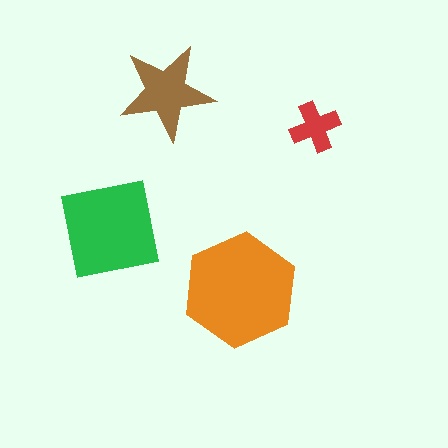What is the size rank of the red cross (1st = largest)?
4th.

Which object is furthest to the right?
The red cross is rightmost.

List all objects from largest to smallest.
The orange hexagon, the green square, the brown star, the red cross.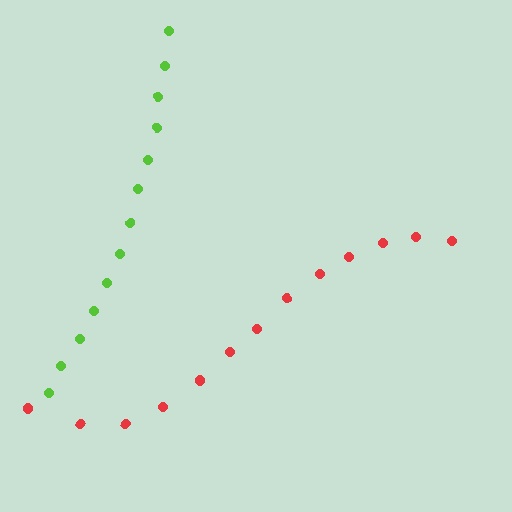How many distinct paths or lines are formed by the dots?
There are 2 distinct paths.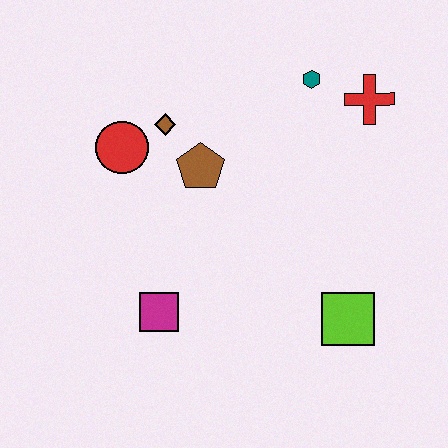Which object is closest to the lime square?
The magenta square is closest to the lime square.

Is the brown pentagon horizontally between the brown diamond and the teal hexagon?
Yes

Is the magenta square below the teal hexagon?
Yes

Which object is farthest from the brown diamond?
The lime square is farthest from the brown diamond.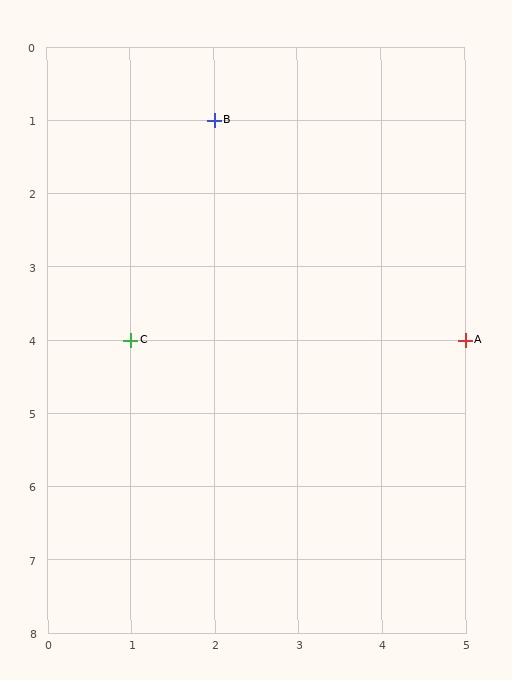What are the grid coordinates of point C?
Point C is at grid coordinates (1, 4).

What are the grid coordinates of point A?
Point A is at grid coordinates (5, 4).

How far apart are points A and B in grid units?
Points A and B are 3 columns and 3 rows apart (about 4.2 grid units diagonally).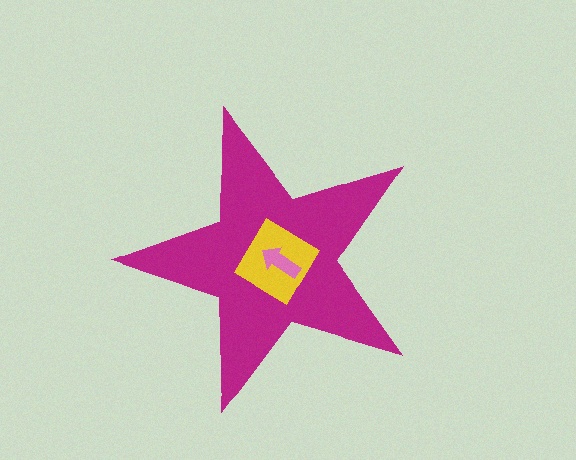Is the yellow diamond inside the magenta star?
Yes.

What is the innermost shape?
The pink arrow.